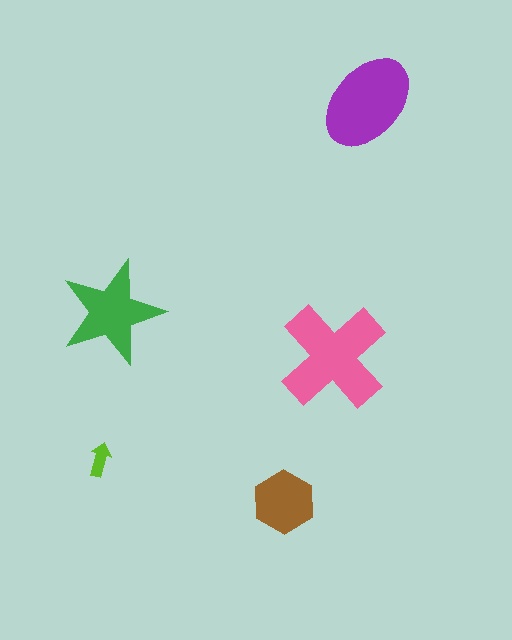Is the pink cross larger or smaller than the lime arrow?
Larger.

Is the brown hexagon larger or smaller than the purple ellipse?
Smaller.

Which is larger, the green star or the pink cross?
The pink cross.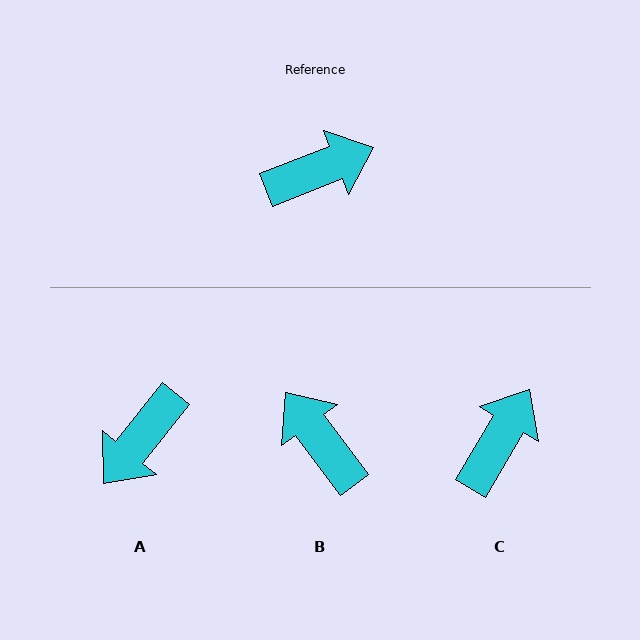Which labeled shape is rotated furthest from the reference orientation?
A, about 151 degrees away.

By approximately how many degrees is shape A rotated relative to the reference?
Approximately 151 degrees clockwise.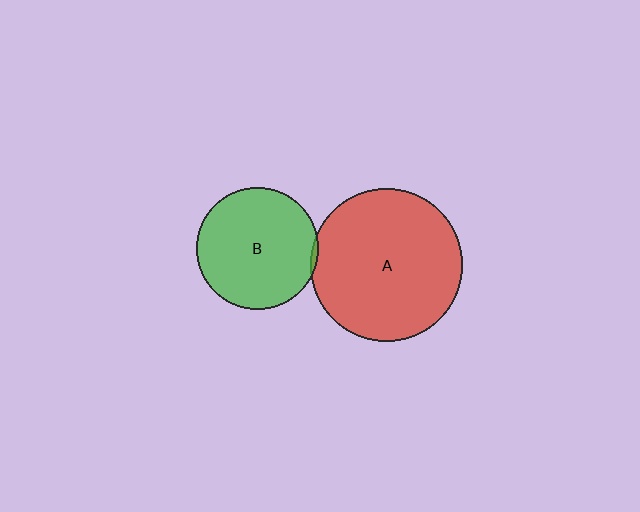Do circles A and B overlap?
Yes.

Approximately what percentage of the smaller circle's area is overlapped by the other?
Approximately 5%.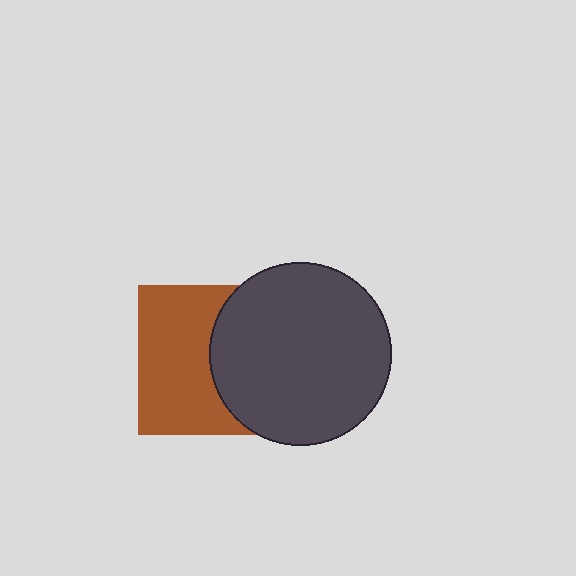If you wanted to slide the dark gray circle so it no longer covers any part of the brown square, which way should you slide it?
Slide it right — that is the most direct way to separate the two shapes.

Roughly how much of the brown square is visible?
About half of it is visible (roughly 56%).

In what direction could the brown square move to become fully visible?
The brown square could move left. That would shift it out from behind the dark gray circle entirely.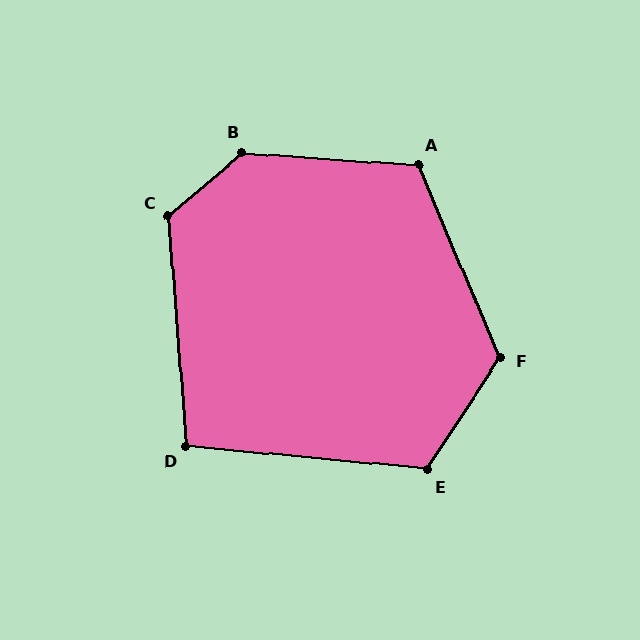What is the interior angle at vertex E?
Approximately 118 degrees (obtuse).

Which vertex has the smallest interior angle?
D, at approximately 100 degrees.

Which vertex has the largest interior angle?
B, at approximately 136 degrees.